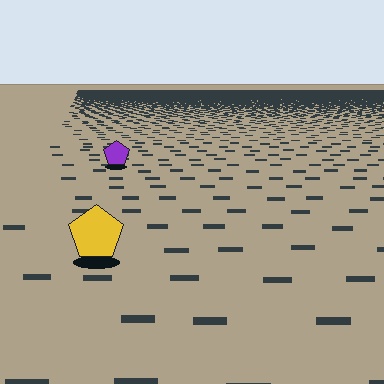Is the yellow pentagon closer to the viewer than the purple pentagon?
Yes. The yellow pentagon is closer — you can tell from the texture gradient: the ground texture is coarser near it.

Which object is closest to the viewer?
The yellow pentagon is closest. The texture marks near it are larger and more spread out.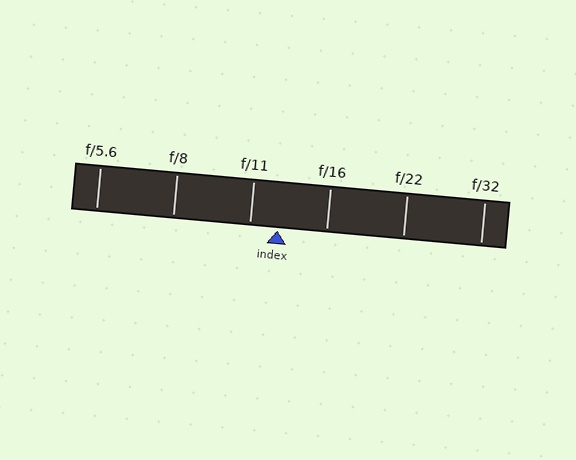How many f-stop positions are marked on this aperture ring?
There are 6 f-stop positions marked.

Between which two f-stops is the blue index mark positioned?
The index mark is between f/11 and f/16.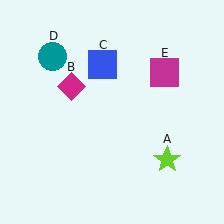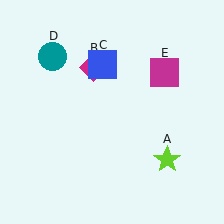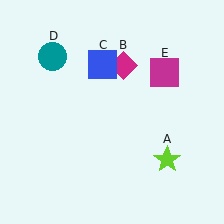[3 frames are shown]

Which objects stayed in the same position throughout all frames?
Lime star (object A) and blue square (object C) and teal circle (object D) and magenta square (object E) remained stationary.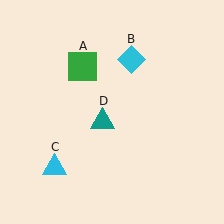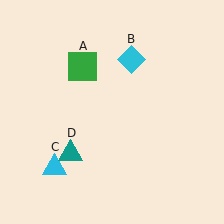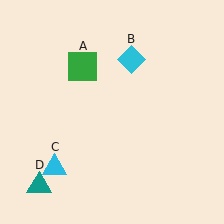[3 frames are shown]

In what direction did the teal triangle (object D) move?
The teal triangle (object D) moved down and to the left.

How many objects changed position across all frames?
1 object changed position: teal triangle (object D).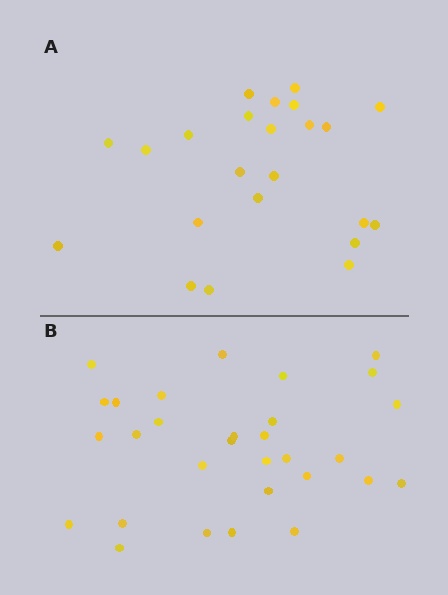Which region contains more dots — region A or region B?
Region B (the bottom region) has more dots.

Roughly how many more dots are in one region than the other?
Region B has roughly 8 or so more dots than region A.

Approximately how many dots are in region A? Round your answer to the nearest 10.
About 20 dots. (The exact count is 23, which rounds to 20.)